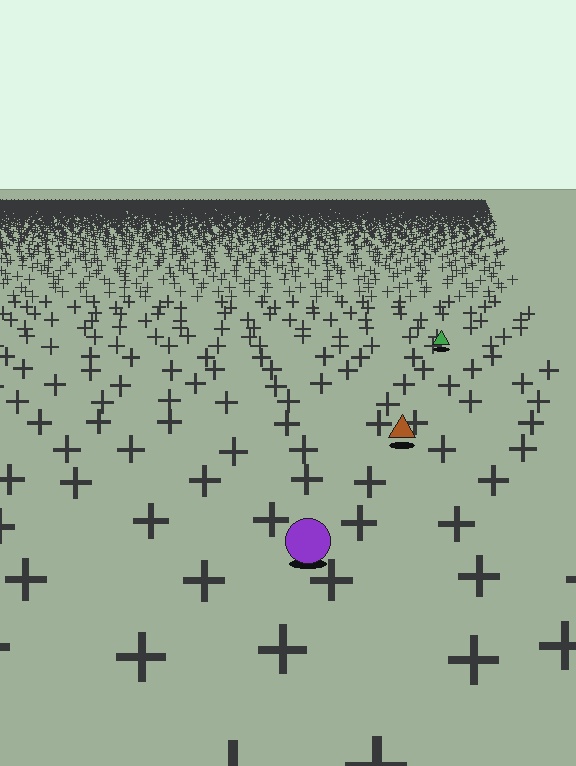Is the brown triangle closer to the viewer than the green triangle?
Yes. The brown triangle is closer — you can tell from the texture gradient: the ground texture is coarser near it.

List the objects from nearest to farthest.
From nearest to farthest: the purple circle, the brown triangle, the green triangle.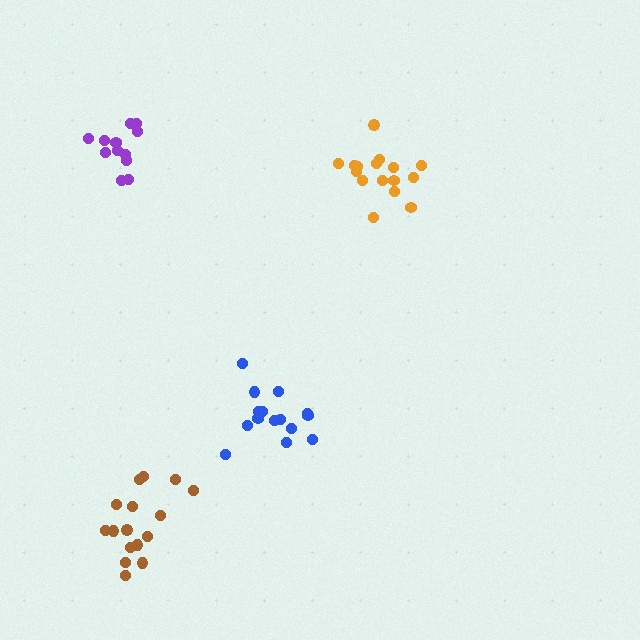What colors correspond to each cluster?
The clusters are colored: blue, purple, brown, orange.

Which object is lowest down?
The brown cluster is bottommost.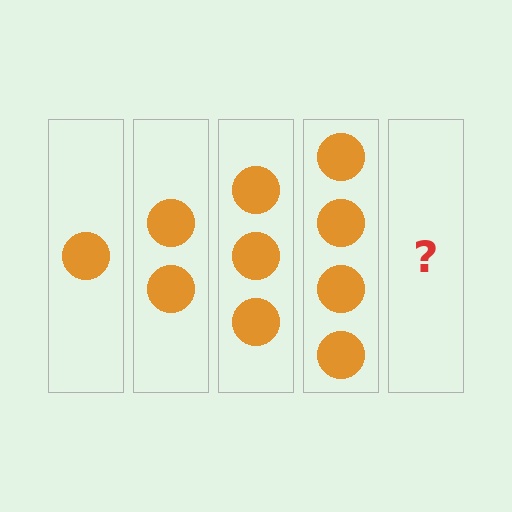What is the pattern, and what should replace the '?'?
The pattern is that each step adds one more circle. The '?' should be 5 circles.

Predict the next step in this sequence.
The next step is 5 circles.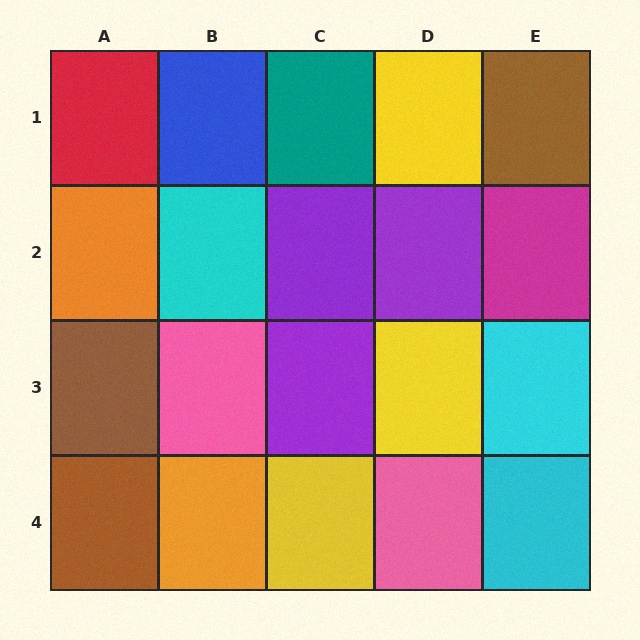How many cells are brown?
3 cells are brown.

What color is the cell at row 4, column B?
Orange.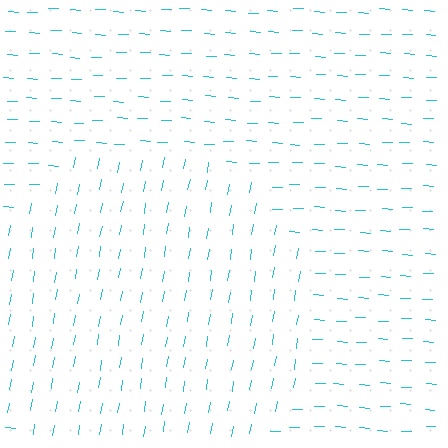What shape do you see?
I see a circle.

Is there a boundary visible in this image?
Yes, there is a texture boundary formed by a change in line orientation.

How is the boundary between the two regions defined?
The boundary is defined purely by a change in line orientation (approximately 83 degrees difference). All lines are the same color and thickness.